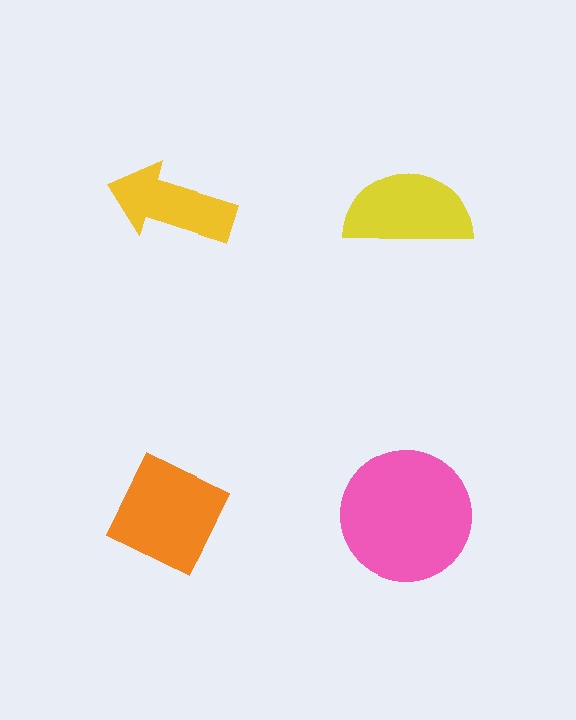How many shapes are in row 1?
2 shapes.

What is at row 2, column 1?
An orange diamond.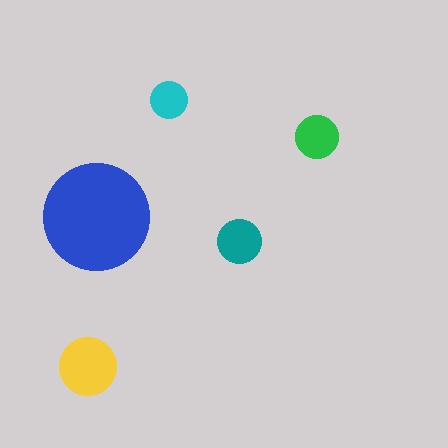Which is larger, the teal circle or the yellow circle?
The yellow one.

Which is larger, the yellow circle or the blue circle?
The blue one.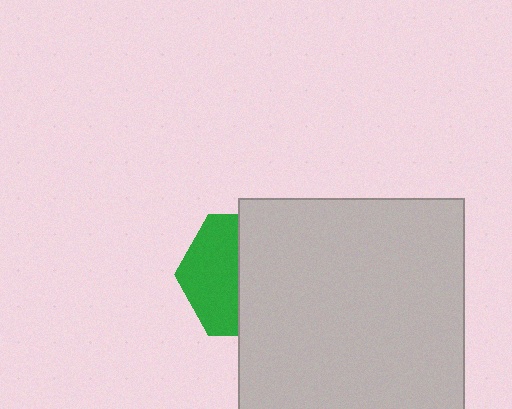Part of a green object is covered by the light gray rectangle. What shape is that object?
It is a hexagon.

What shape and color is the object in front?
The object in front is a light gray rectangle.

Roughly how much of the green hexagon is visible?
A small part of it is visible (roughly 44%).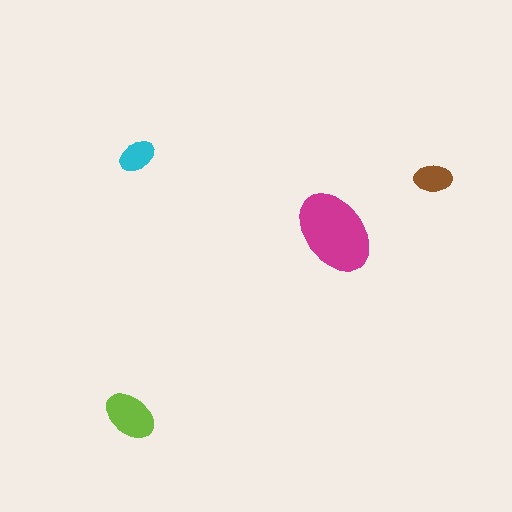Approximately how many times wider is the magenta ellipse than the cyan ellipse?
About 2.5 times wider.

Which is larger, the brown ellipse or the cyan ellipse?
The brown one.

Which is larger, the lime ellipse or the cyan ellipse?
The lime one.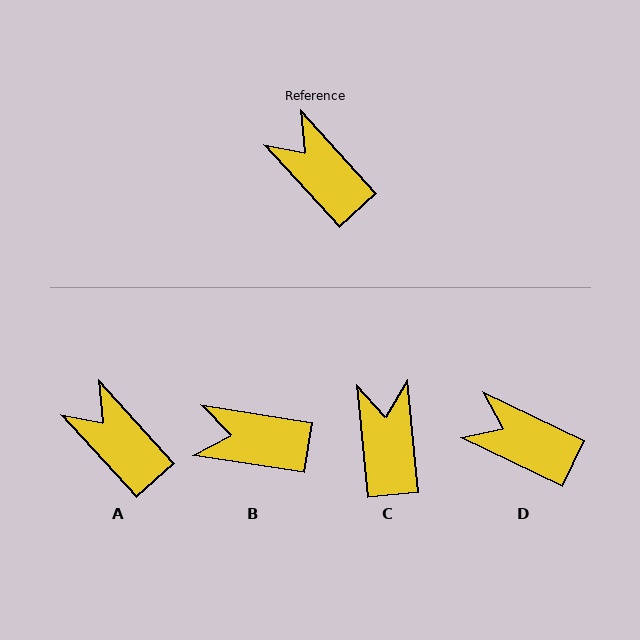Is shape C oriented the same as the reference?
No, it is off by about 37 degrees.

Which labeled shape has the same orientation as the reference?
A.